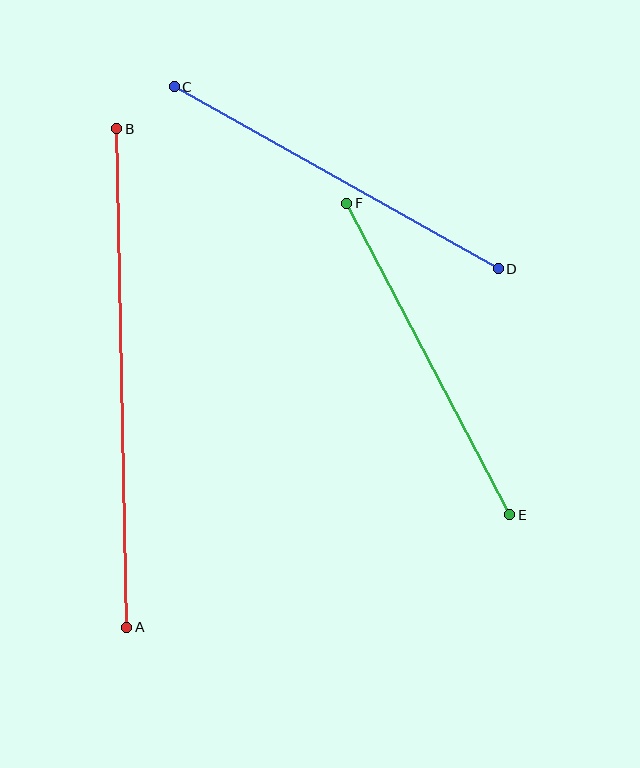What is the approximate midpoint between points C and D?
The midpoint is at approximately (336, 178) pixels.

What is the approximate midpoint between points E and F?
The midpoint is at approximately (428, 359) pixels.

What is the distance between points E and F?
The distance is approximately 351 pixels.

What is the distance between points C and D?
The distance is approximately 372 pixels.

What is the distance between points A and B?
The distance is approximately 499 pixels.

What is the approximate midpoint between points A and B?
The midpoint is at approximately (122, 378) pixels.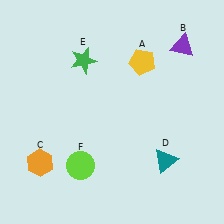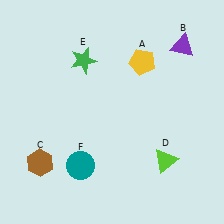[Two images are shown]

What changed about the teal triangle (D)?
In Image 1, D is teal. In Image 2, it changed to lime.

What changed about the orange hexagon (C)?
In Image 1, C is orange. In Image 2, it changed to brown.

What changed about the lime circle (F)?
In Image 1, F is lime. In Image 2, it changed to teal.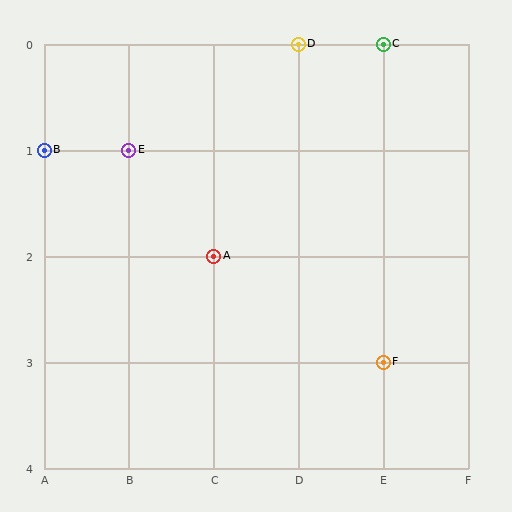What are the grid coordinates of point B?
Point B is at grid coordinates (A, 1).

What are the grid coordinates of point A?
Point A is at grid coordinates (C, 2).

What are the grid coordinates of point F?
Point F is at grid coordinates (E, 3).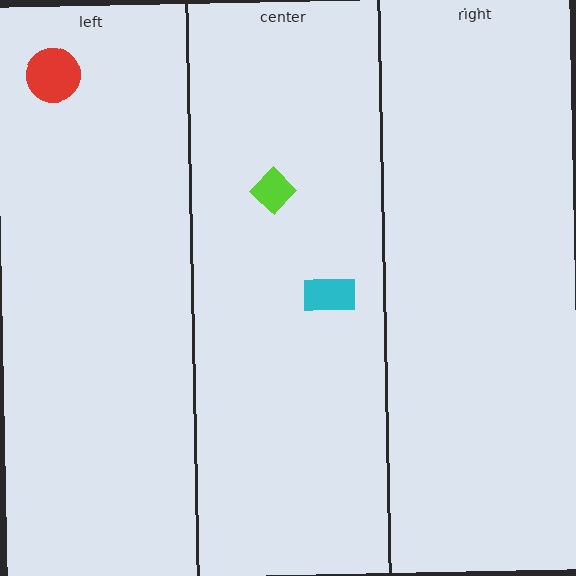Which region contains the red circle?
The left region.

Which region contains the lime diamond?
The center region.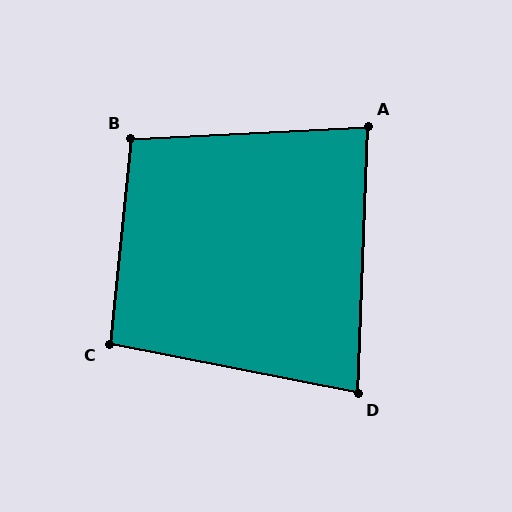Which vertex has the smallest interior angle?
D, at approximately 81 degrees.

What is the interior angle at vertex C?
Approximately 95 degrees (obtuse).